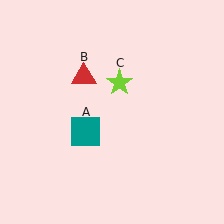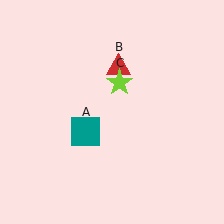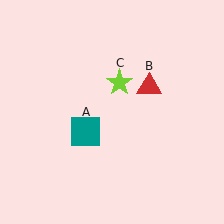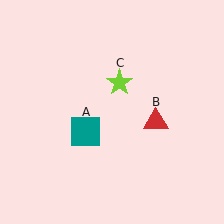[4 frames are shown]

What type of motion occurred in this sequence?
The red triangle (object B) rotated clockwise around the center of the scene.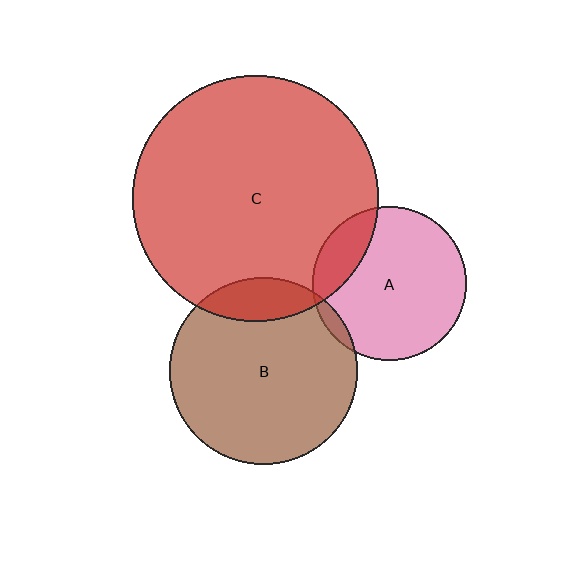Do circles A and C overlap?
Yes.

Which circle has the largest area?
Circle C (red).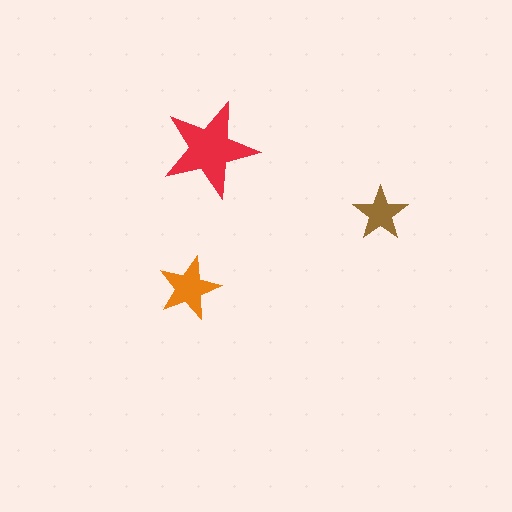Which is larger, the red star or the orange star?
The red one.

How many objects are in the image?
There are 3 objects in the image.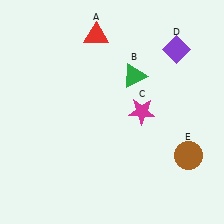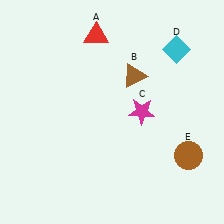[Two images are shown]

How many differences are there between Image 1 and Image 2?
There are 2 differences between the two images.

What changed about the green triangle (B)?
In Image 1, B is green. In Image 2, it changed to brown.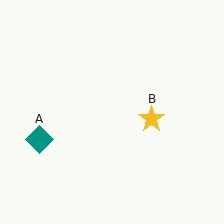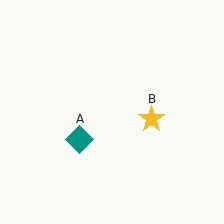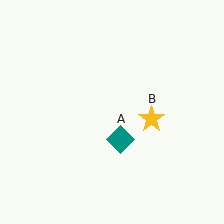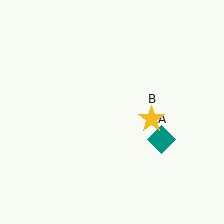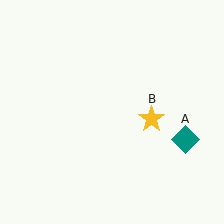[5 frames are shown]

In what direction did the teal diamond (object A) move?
The teal diamond (object A) moved right.